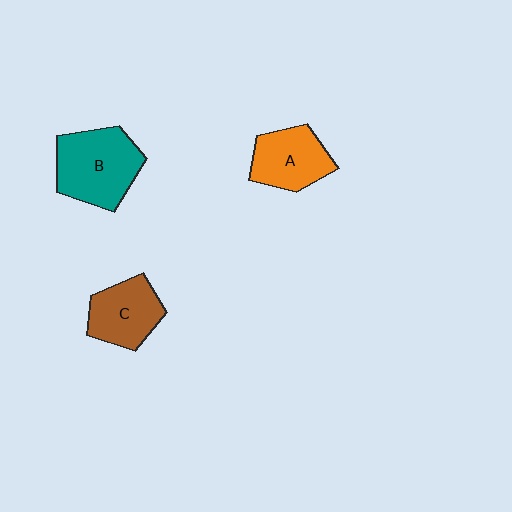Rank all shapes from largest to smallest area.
From largest to smallest: B (teal), A (orange), C (brown).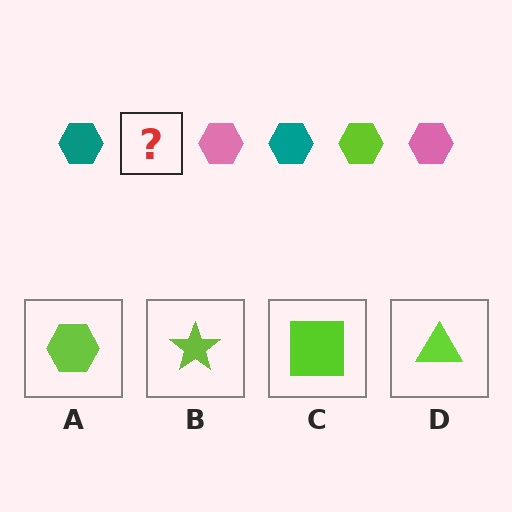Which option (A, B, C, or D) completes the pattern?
A.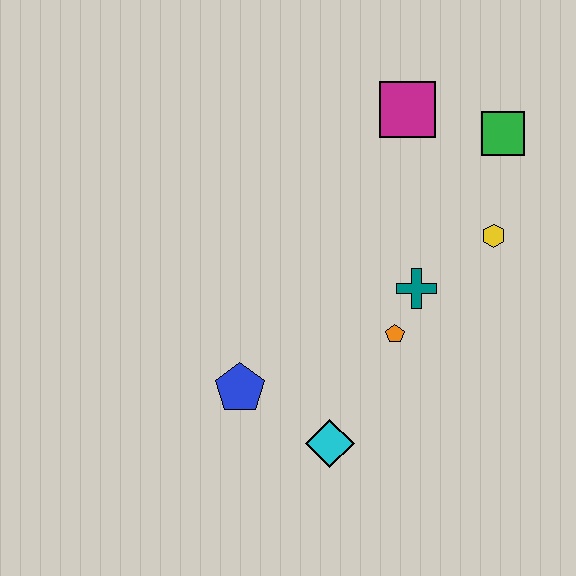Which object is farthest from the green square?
The blue pentagon is farthest from the green square.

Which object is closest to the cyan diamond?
The blue pentagon is closest to the cyan diamond.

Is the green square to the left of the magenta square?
No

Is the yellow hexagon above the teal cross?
Yes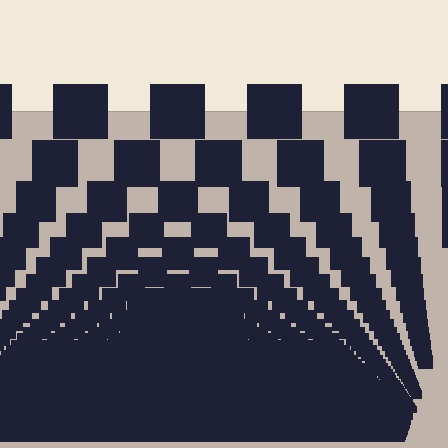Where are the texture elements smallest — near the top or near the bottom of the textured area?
Near the bottom.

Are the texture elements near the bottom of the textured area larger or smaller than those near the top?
Smaller. The gradient is inverted — elements near the bottom are smaller and denser.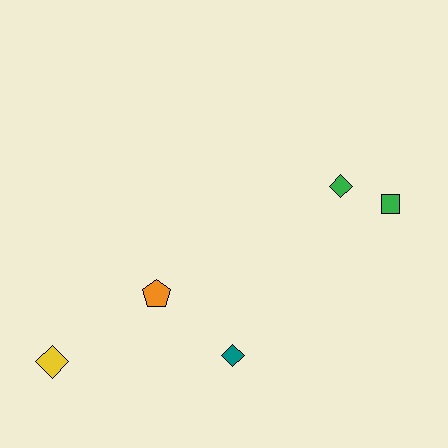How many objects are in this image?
There are 5 objects.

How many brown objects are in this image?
There are no brown objects.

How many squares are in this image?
There is 1 square.